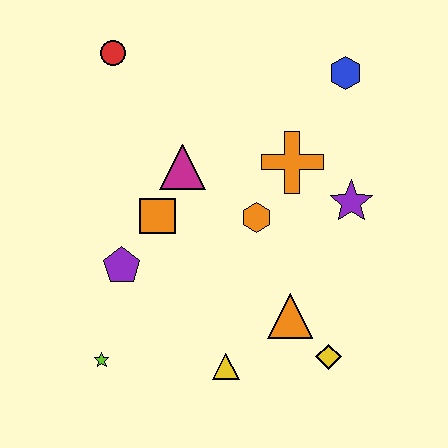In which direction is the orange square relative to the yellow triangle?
The orange square is above the yellow triangle.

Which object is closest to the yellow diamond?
The orange triangle is closest to the yellow diamond.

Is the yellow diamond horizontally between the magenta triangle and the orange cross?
No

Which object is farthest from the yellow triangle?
The red circle is farthest from the yellow triangle.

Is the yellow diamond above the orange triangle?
No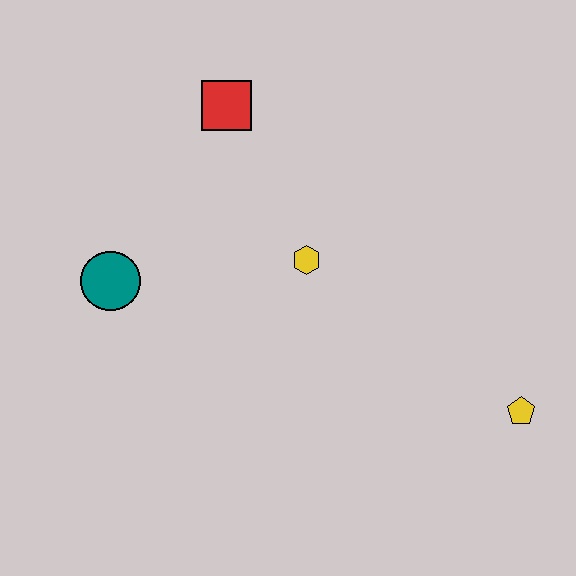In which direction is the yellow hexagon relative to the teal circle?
The yellow hexagon is to the right of the teal circle.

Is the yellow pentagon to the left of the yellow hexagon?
No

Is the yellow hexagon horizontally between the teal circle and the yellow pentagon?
Yes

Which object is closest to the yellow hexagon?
The red square is closest to the yellow hexagon.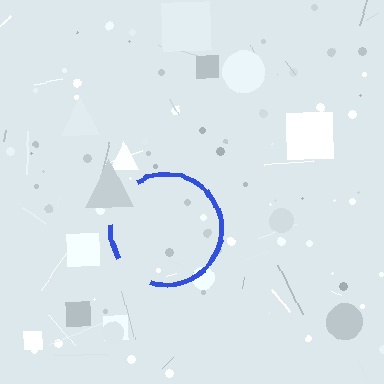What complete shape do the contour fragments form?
The contour fragments form a circle.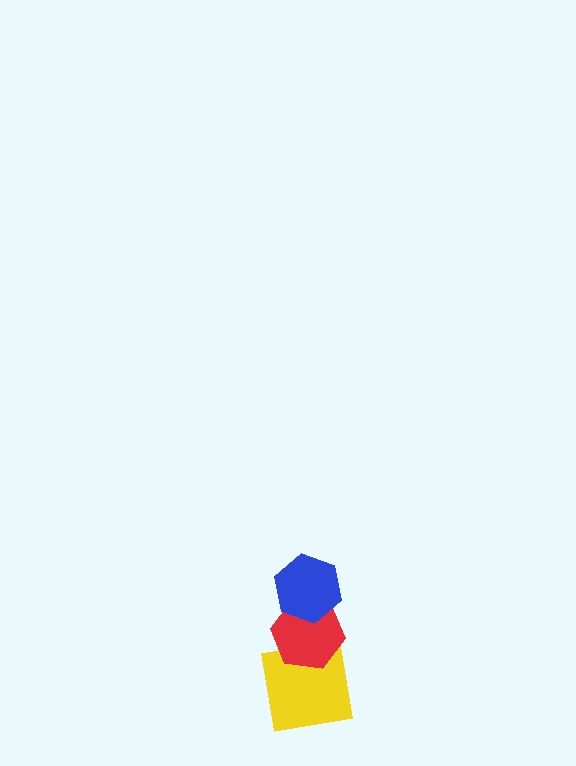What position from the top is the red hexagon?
The red hexagon is 2nd from the top.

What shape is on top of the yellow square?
The red hexagon is on top of the yellow square.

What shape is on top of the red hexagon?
The blue hexagon is on top of the red hexagon.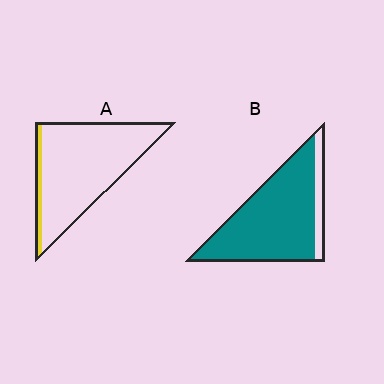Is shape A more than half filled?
No.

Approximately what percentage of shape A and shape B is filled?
A is approximately 10% and B is approximately 85%.